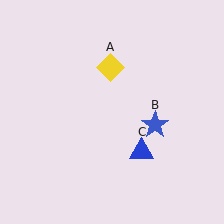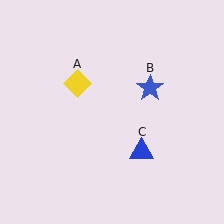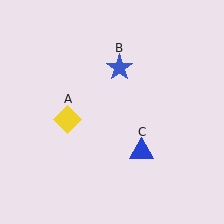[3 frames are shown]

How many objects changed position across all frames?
2 objects changed position: yellow diamond (object A), blue star (object B).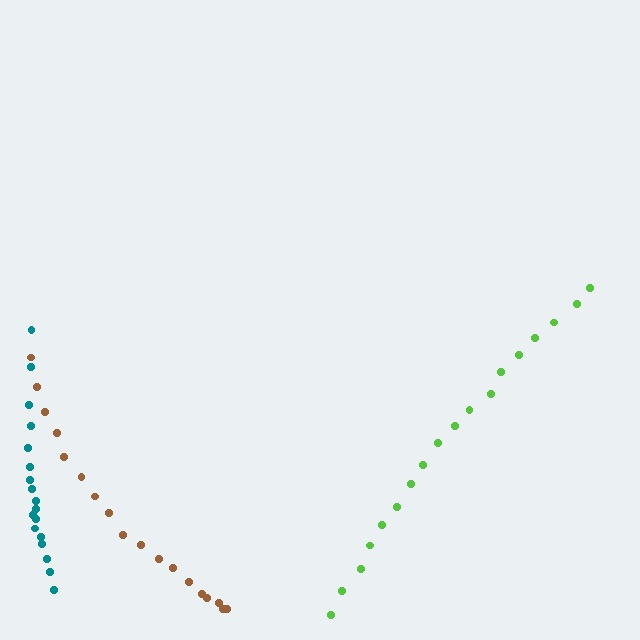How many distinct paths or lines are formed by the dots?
There are 3 distinct paths.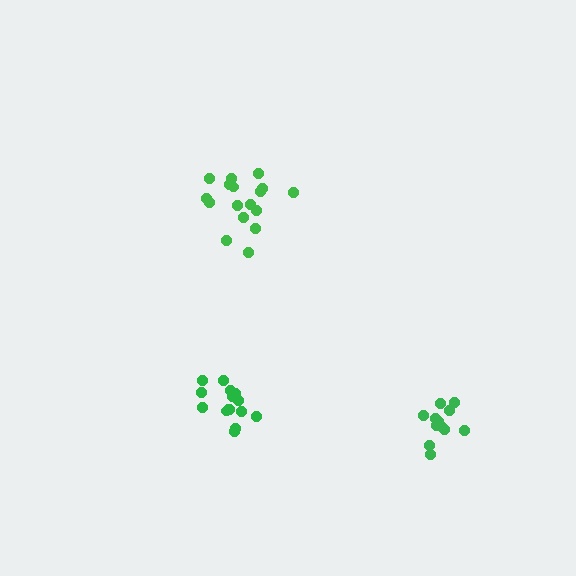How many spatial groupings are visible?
There are 3 spatial groupings.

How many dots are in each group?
Group 1: 13 dots, Group 2: 17 dots, Group 3: 15 dots (45 total).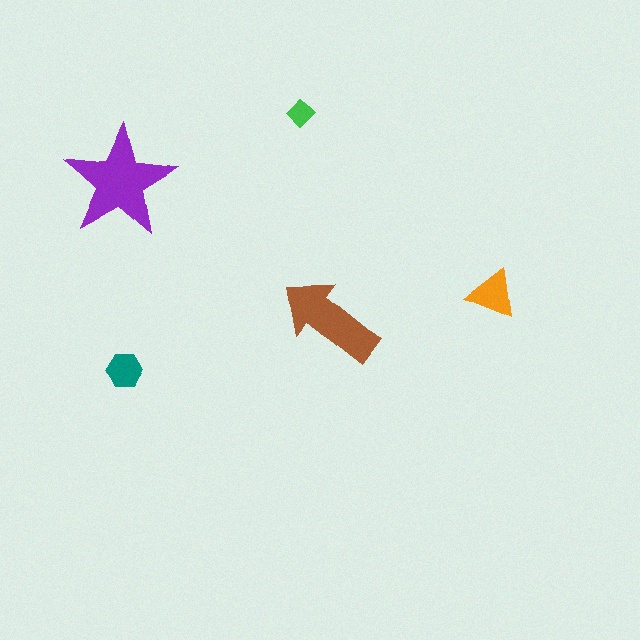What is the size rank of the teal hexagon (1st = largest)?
4th.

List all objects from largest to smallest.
The purple star, the brown arrow, the orange triangle, the teal hexagon, the green diamond.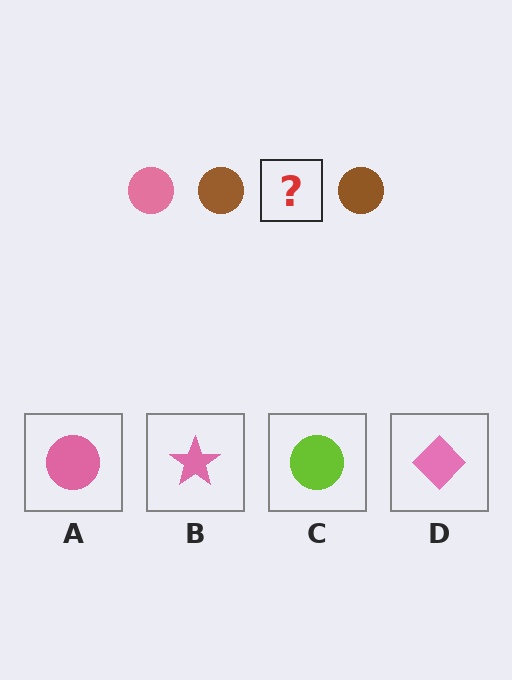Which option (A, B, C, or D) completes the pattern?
A.